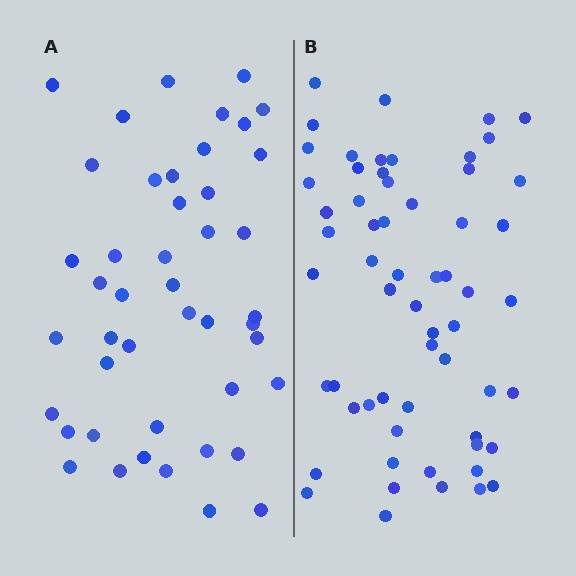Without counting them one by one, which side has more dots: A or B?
Region B (the right region) has more dots.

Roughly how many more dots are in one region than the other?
Region B has approximately 15 more dots than region A.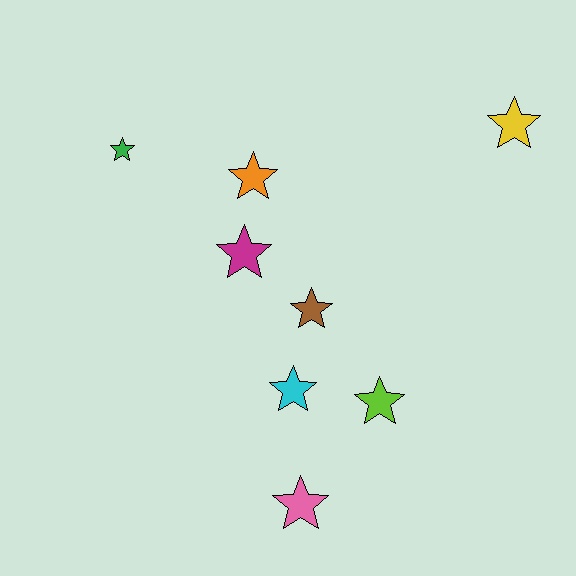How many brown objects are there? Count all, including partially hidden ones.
There is 1 brown object.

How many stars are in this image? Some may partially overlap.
There are 8 stars.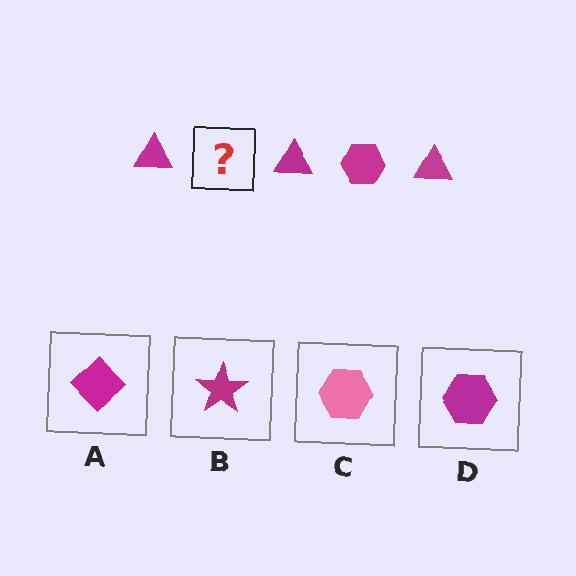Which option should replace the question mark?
Option D.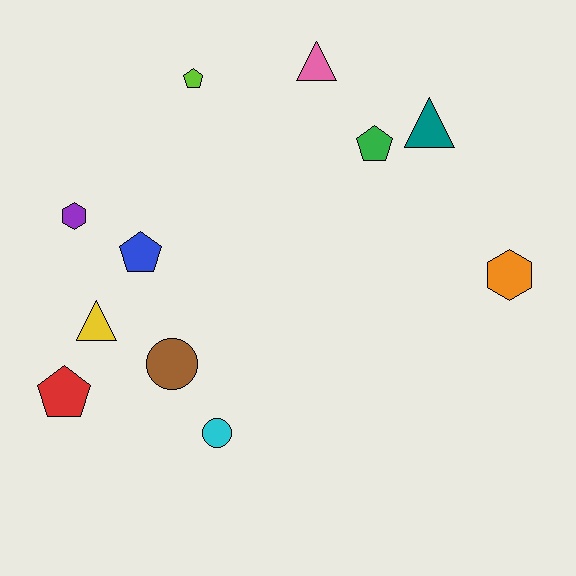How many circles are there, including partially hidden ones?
There are 2 circles.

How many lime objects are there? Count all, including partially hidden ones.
There is 1 lime object.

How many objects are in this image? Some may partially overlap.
There are 11 objects.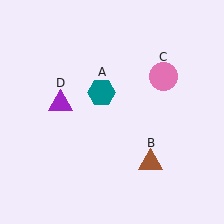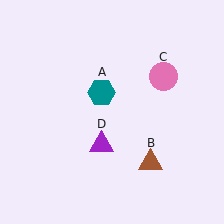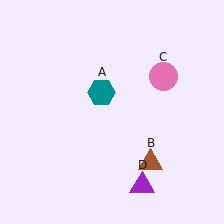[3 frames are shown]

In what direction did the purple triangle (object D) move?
The purple triangle (object D) moved down and to the right.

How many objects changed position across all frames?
1 object changed position: purple triangle (object D).